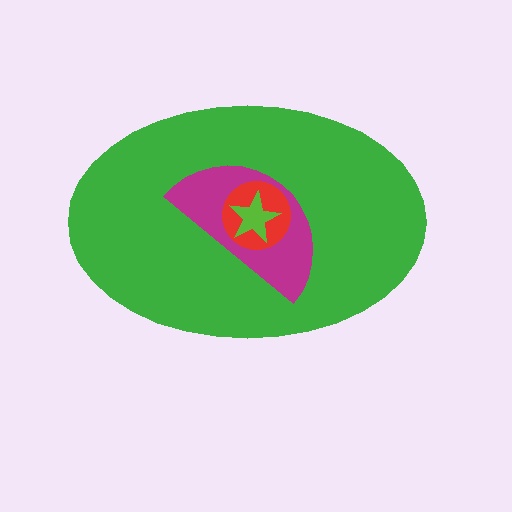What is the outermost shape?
The green ellipse.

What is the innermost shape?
The lime star.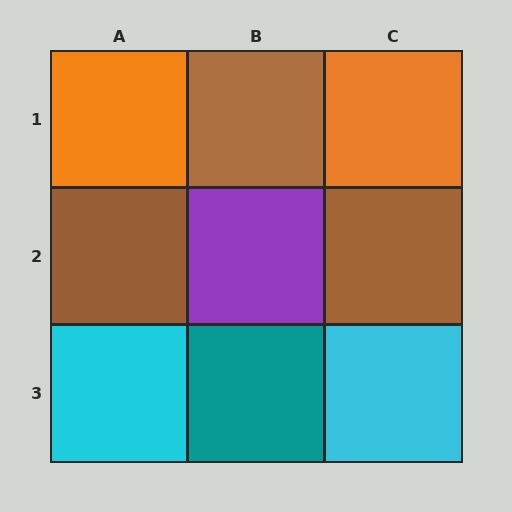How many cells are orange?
2 cells are orange.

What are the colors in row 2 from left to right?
Brown, purple, brown.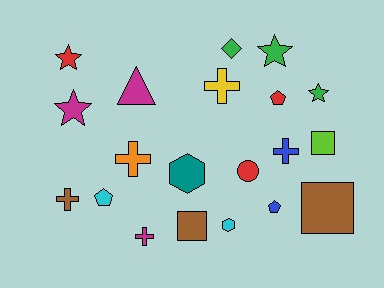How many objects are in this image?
There are 20 objects.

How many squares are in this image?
There are 3 squares.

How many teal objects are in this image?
There is 1 teal object.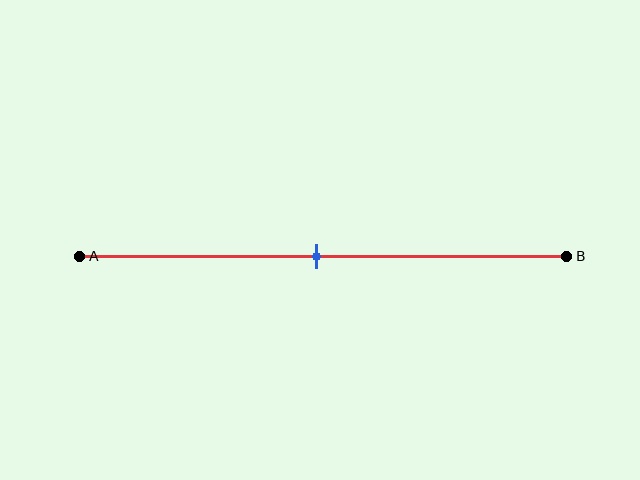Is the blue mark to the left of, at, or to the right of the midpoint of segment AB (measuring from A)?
The blue mark is approximately at the midpoint of segment AB.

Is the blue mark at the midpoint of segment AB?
Yes, the mark is approximately at the midpoint.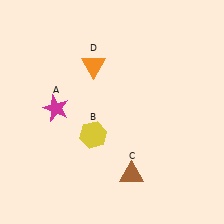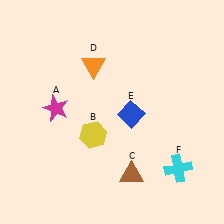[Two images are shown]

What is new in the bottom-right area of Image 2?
A cyan cross (F) was added in the bottom-right area of Image 2.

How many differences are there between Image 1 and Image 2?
There are 2 differences between the two images.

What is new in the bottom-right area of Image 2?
A blue diamond (E) was added in the bottom-right area of Image 2.